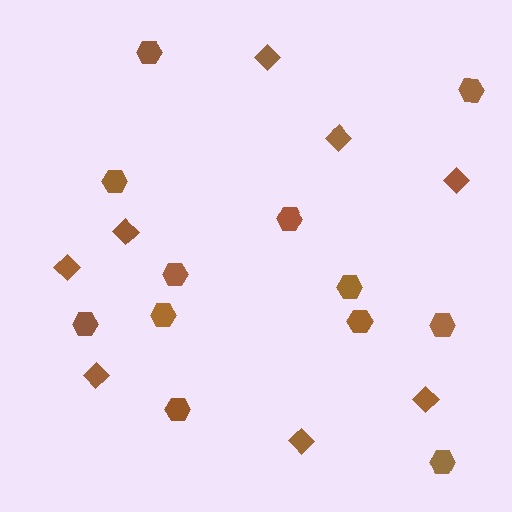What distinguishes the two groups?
There are 2 groups: one group of diamonds (8) and one group of hexagons (12).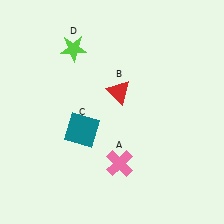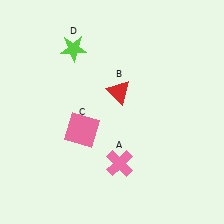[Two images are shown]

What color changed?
The square (C) changed from teal in Image 1 to pink in Image 2.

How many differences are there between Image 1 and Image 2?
There is 1 difference between the two images.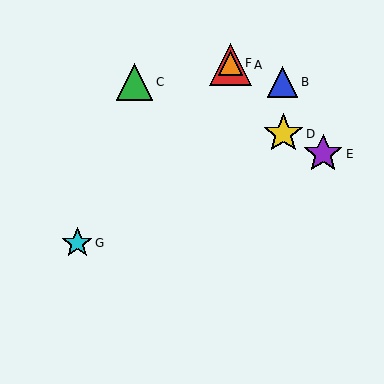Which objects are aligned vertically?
Objects A, F are aligned vertically.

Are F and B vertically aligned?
No, F is at x≈230 and B is at x≈282.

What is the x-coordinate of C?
Object C is at x≈134.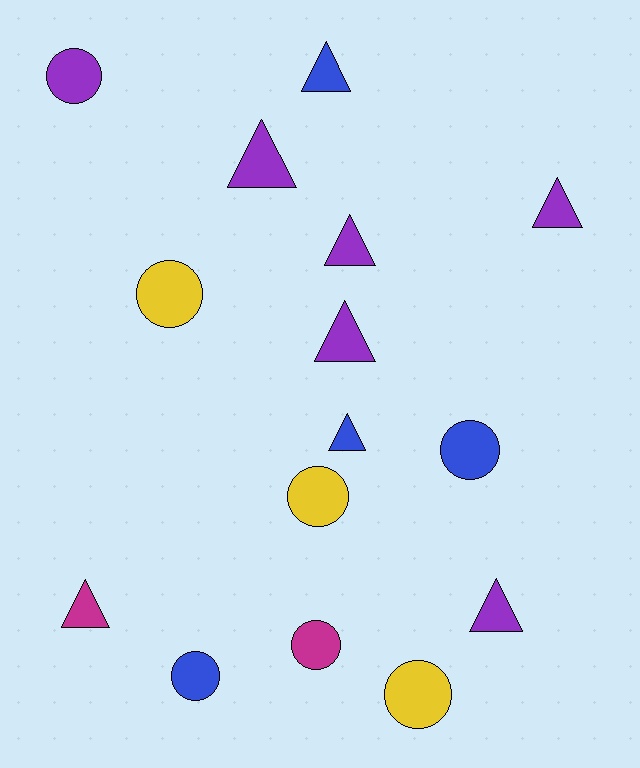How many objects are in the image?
There are 15 objects.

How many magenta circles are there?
There is 1 magenta circle.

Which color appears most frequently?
Purple, with 6 objects.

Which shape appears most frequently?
Triangle, with 8 objects.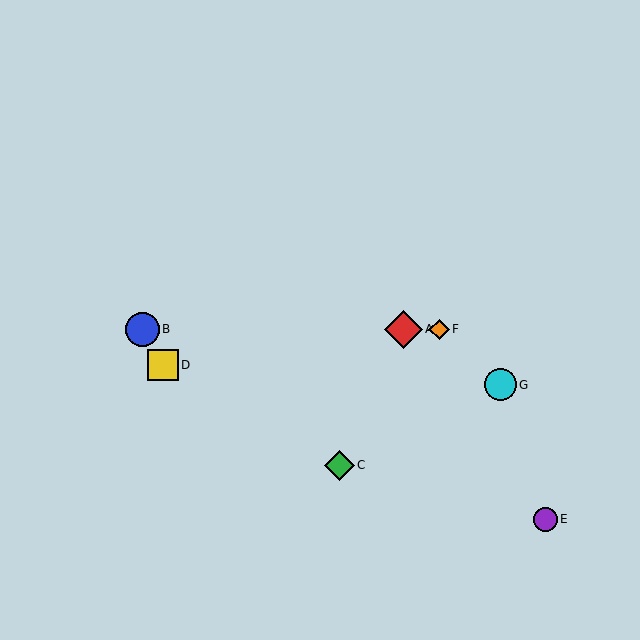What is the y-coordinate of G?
Object G is at y≈385.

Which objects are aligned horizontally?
Objects A, B, F are aligned horizontally.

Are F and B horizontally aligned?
Yes, both are at y≈329.